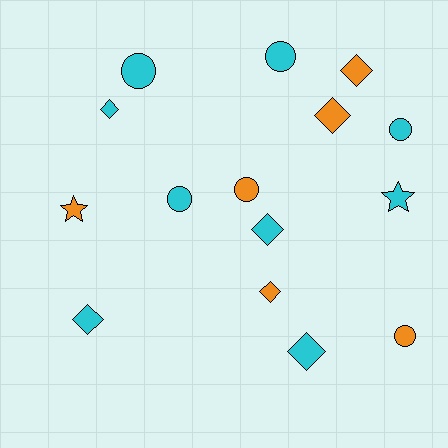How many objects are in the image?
There are 15 objects.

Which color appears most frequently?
Cyan, with 9 objects.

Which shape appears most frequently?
Diamond, with 7 objects.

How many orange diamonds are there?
There are 3 orange diamonds.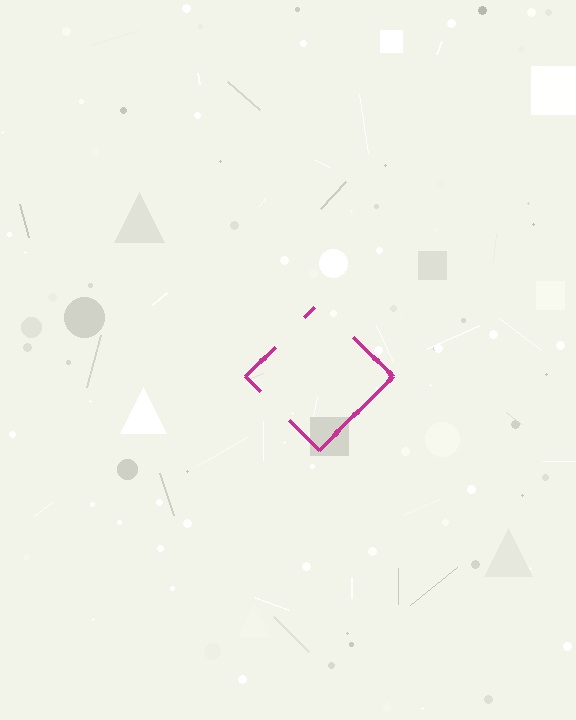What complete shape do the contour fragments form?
The contour fragments form a diamond.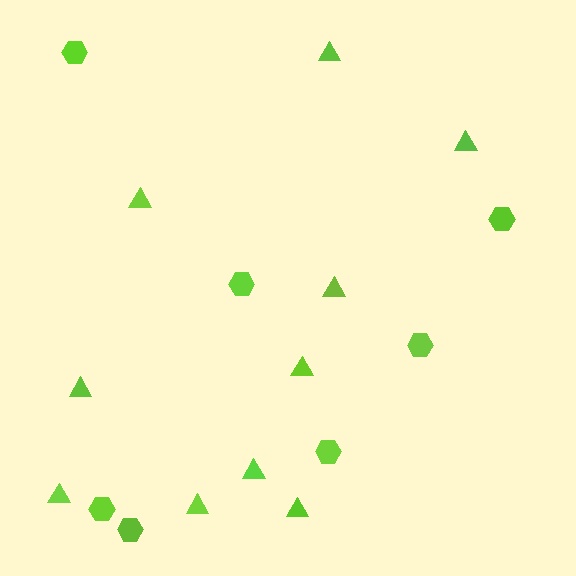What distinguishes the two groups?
There are 2 groups: one group of hexagons (7) and one group of triangles (10).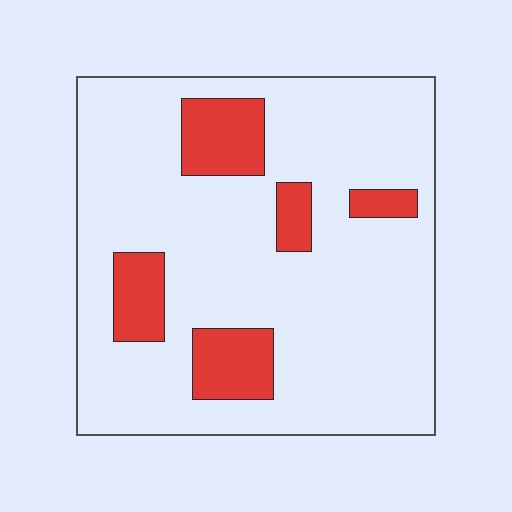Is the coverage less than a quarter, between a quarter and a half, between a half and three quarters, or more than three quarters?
Less than a quarter.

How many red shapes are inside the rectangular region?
5.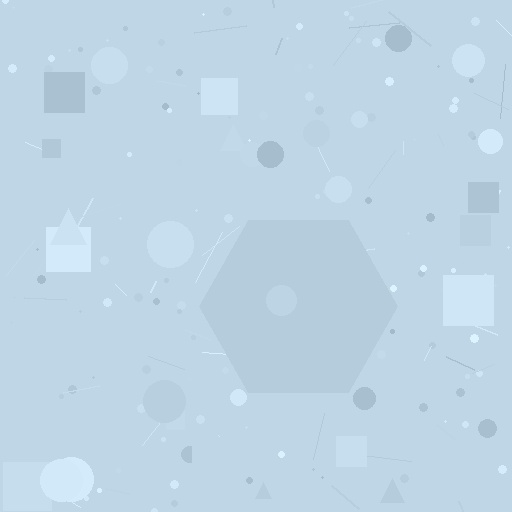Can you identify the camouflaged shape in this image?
The camouflaged shape is a hexagon.